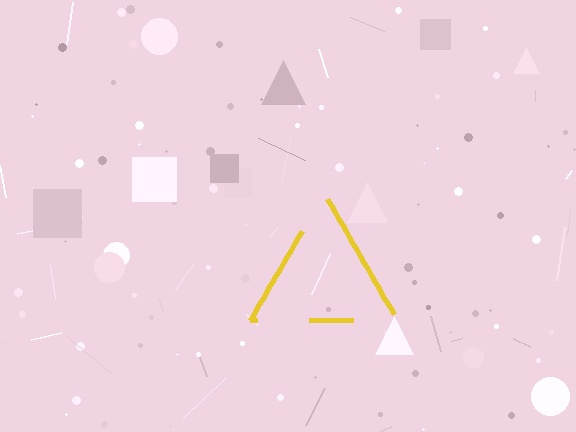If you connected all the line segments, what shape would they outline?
They would outline a triangle.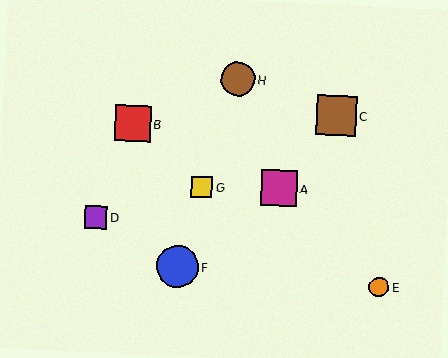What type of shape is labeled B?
Shape B is a red square.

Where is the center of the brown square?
The center of the brown square is at (336, 116).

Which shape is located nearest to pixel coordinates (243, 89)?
The brown circle (labeled H) at (238, 79) is nearest to that location.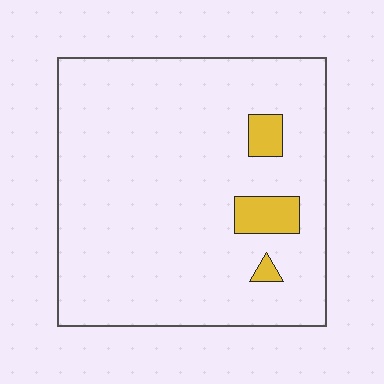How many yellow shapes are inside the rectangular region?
3.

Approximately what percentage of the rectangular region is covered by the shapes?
Approximately 5%.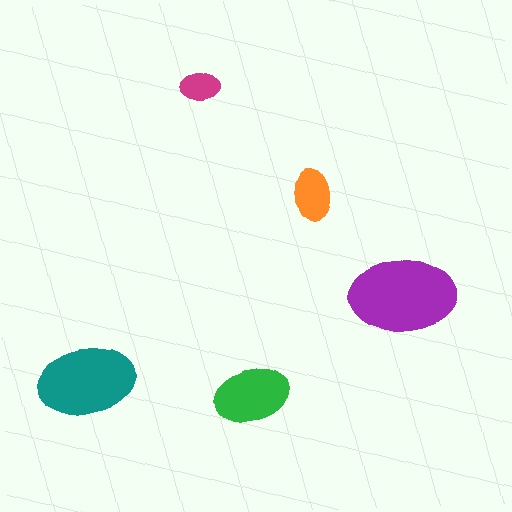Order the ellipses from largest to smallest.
the purple one, the teal one, the green one, the orange one, the magenta one.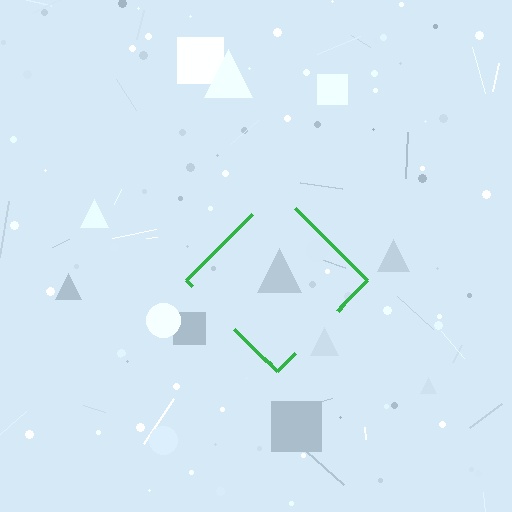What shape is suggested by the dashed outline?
The dashed outline suggests a diamond.